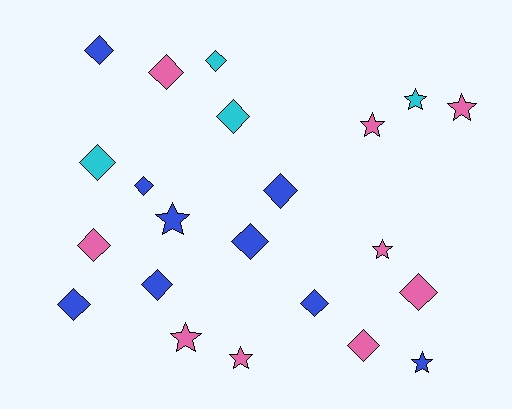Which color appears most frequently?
Pink, with 9 objects.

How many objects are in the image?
There are 22 objects.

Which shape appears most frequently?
Diamond, with 14 objects.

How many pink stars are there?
There are 5 pink stars.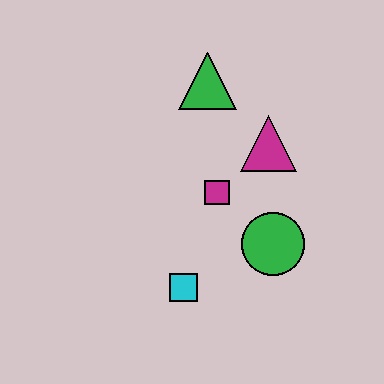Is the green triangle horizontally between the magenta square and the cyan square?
Yes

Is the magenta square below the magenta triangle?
Yes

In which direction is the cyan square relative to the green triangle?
The cyan square is below the green triangle.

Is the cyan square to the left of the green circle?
Yes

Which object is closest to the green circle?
The magenta square is closest to the green circle.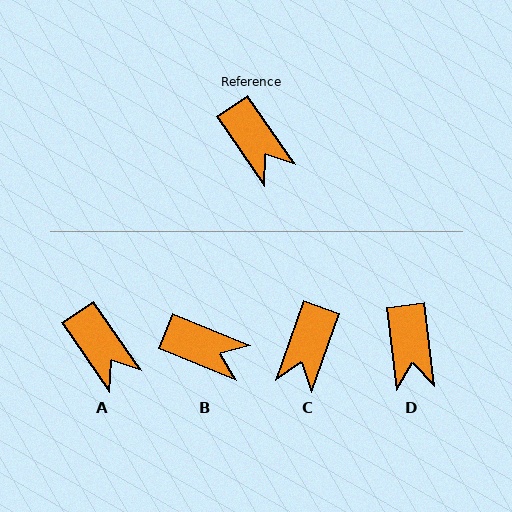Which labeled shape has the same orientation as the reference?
A.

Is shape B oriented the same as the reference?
No, it is off by about 33 degrees.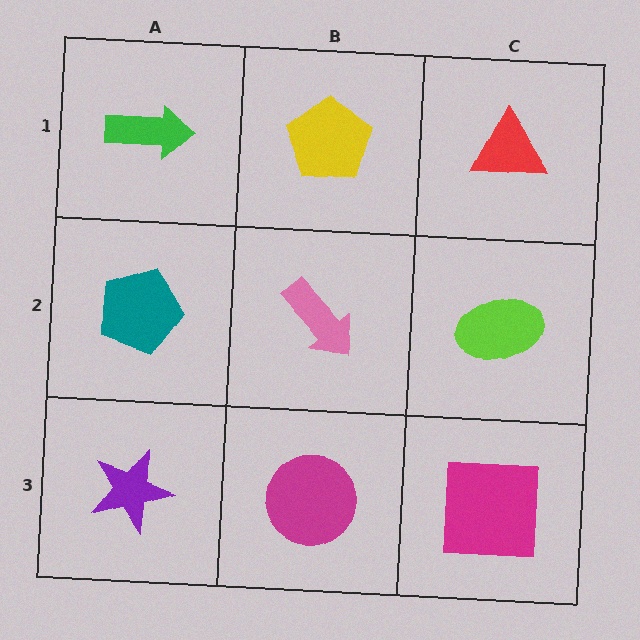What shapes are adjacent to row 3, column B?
A pink arrow (row 2, column B), a purple star (row 3, column A), a magenta square (row 3, column C).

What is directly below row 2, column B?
A magenta circle.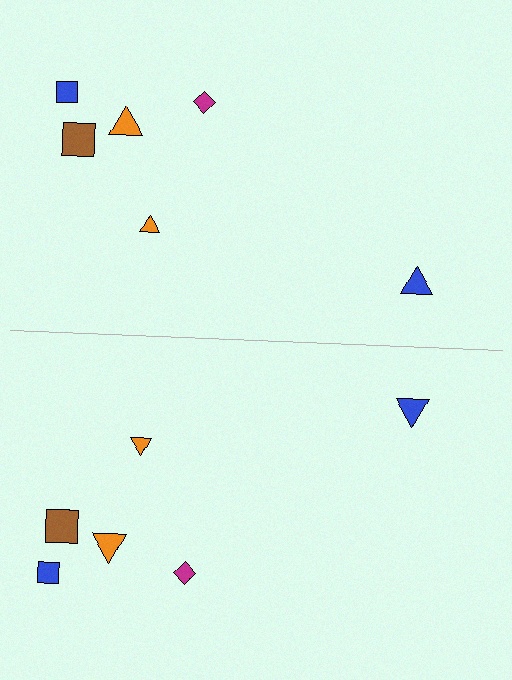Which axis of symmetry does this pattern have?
The pattern has a horizontal axis of symmetry running through the center of the image.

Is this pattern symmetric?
Yes, this pattern has bilateral (reflection) symmetry.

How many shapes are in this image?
There are 12 shapes in this image.